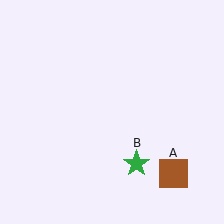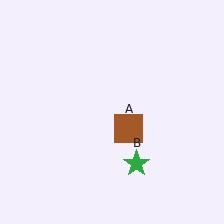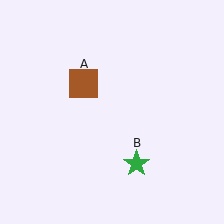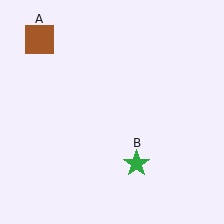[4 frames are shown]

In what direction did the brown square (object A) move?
The brown square (object A) moved up and to the left.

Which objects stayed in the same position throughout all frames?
Green star (object B) remained stationary.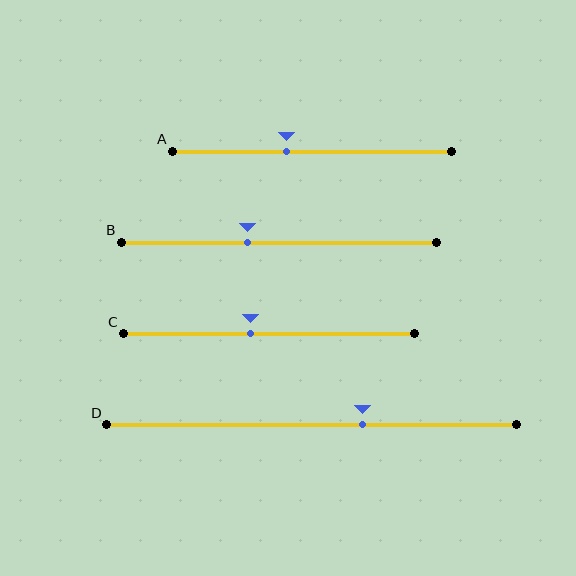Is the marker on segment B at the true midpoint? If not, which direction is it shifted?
No, the marker on segment B is shifted to the left by about 10% of the segment length.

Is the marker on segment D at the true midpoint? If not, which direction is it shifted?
No, the marker on segment D is shifted to the right by about 13% of the segment length.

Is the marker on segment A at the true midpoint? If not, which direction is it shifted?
No, the marker on segment A is shifted to the left by about 9% of the segment length.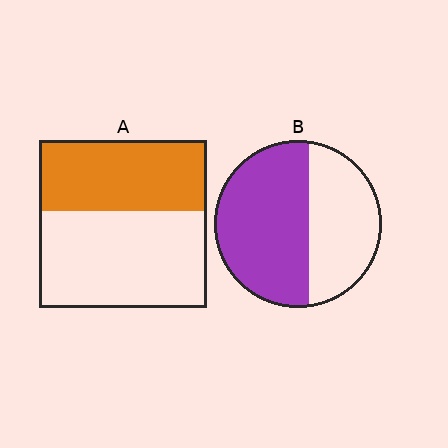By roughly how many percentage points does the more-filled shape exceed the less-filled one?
By roughly 15 percentage points (B over A).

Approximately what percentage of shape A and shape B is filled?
A is approximately 40% and B is approximately 60%.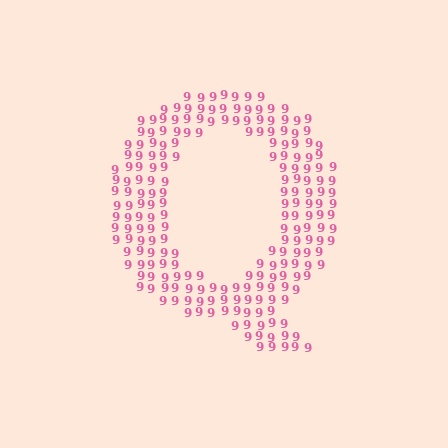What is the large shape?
The large shape is the letter Q.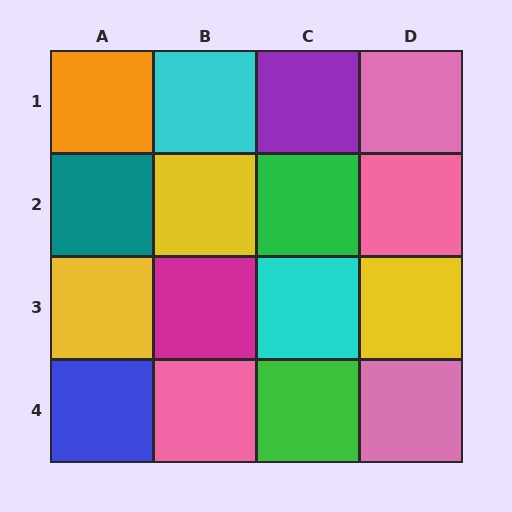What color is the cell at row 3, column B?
Magenta.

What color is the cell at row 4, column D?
Pink.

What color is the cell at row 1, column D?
Pink.